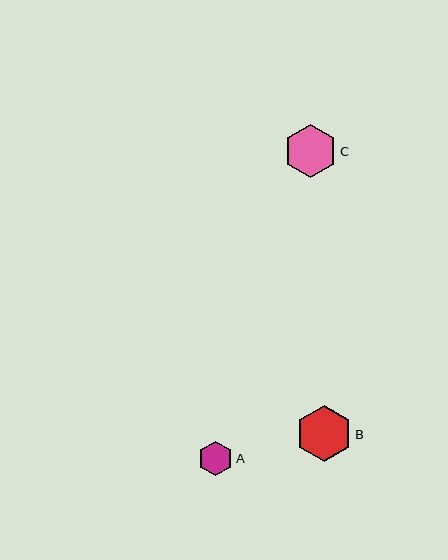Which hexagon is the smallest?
Hexagon A is the smallest with a size of approximately 35 pixels.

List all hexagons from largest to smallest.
From largest to smallest: B, C, A.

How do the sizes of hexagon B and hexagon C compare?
Hexagon B and hexagon C are approximately the same size.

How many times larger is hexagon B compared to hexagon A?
Hexagon B is approximately 1.6 times the size of hexagon A.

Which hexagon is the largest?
Hexagon B is the largest with a size of approximately 56 pixels.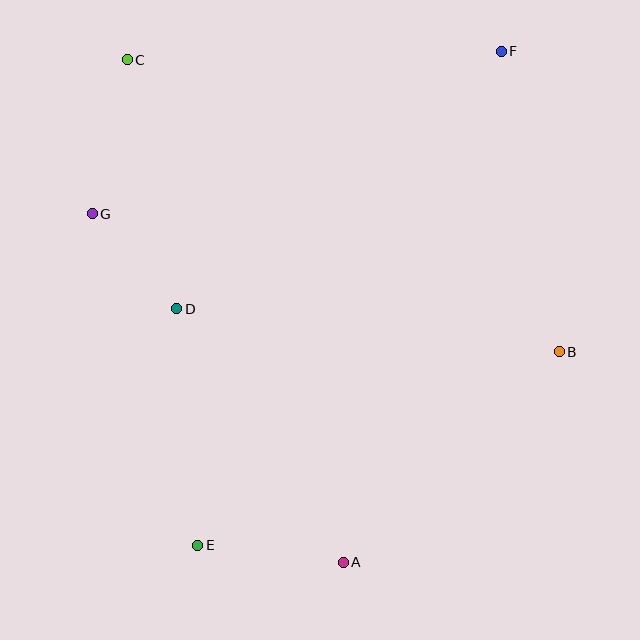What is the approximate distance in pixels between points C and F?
The distance between C and F is approximately 374 pixels.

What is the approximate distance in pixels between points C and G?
The distance between C and G is approximately 158 pixels.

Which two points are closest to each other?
Points D and G are closest to each other.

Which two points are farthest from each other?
Points E and F are farthest from each other.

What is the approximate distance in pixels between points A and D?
The distance between A and D is approximately 303 pixels.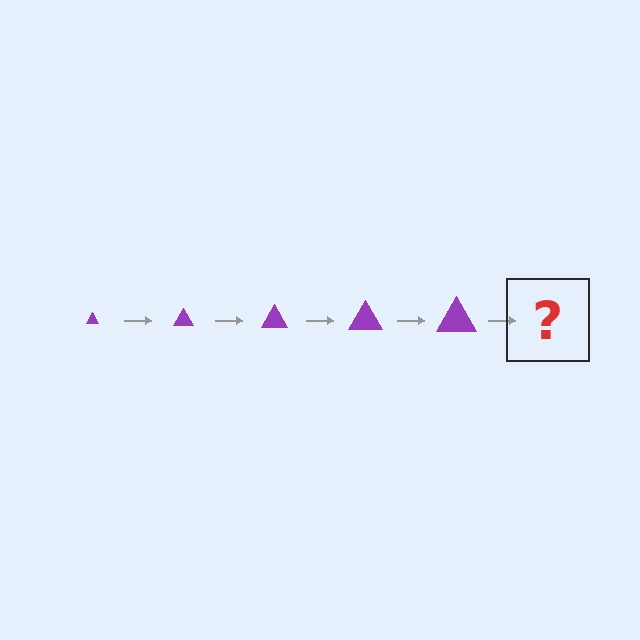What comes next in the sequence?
The next element should be a purple triangle, larger than the previous one.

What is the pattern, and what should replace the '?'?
The pattern is that the triangle gets progressively larger each step. The '?' should be a purple triangle, larger than the previous one.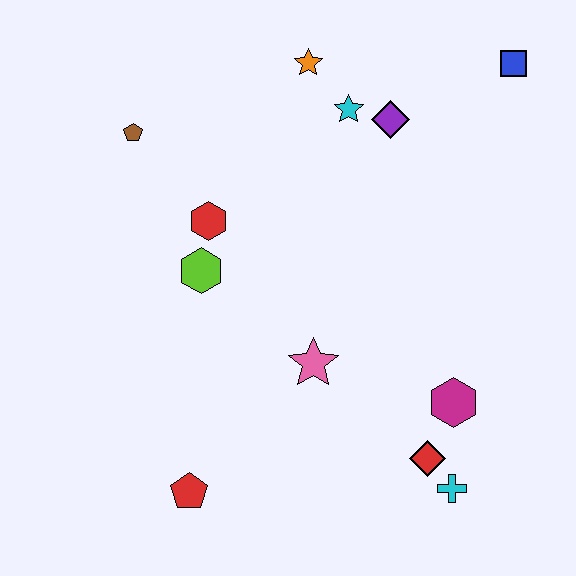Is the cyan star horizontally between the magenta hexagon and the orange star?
Yes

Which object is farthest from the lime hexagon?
The blue square is farthest from the lime hexagon.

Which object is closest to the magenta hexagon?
The red diamond is closest to the magenta hexagon.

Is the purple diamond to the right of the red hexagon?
Yes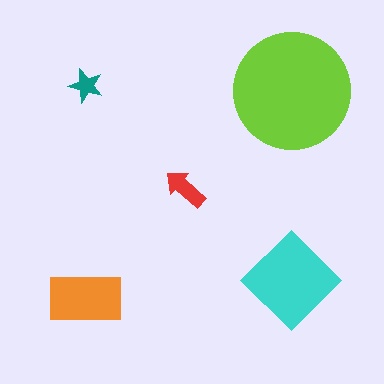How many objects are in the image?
There are 5 objects in the image.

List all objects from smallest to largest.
The teal star, the red arrow, the orange rectangle, the cyan diamond, the lime circle.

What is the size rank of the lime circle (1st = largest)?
1st.